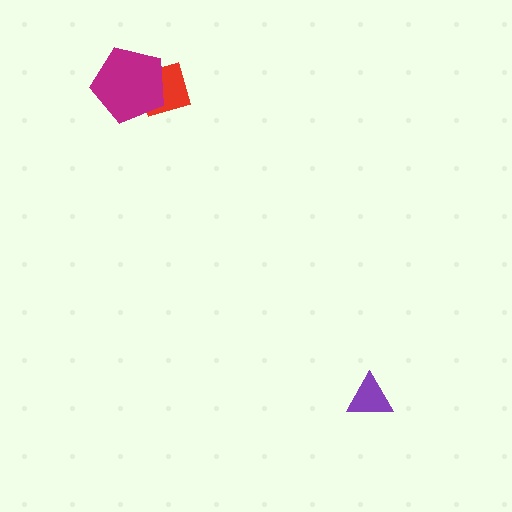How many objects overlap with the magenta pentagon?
1 object overlaps with the magenta pentagon.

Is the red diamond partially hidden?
Yes, it is partially covered by another shape.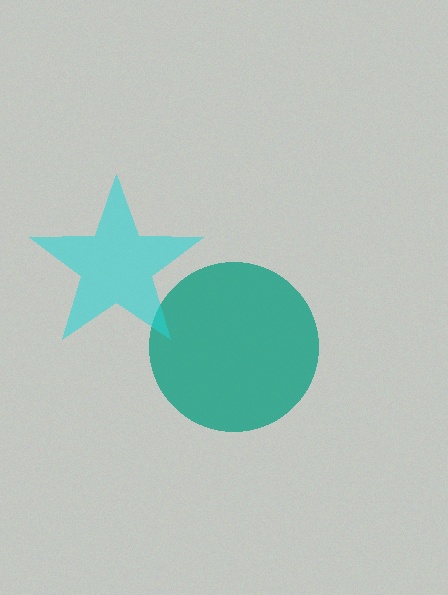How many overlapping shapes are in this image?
There are 2 overlapping shapes in the image.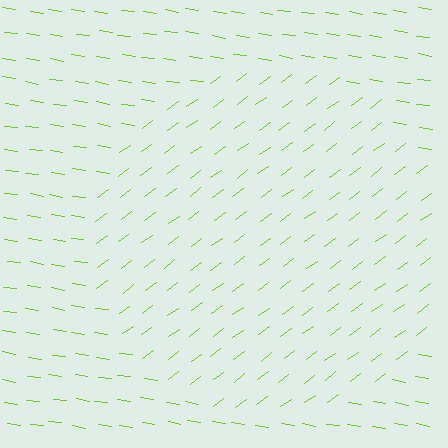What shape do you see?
I see a circle.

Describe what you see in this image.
The image is filled with small lime line segments. A circle region in the image has lines oriented differently from the surrounding lines, creating a visible texture boundary.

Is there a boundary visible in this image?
Yes, there is a texture boundary formed by a change in line orientation.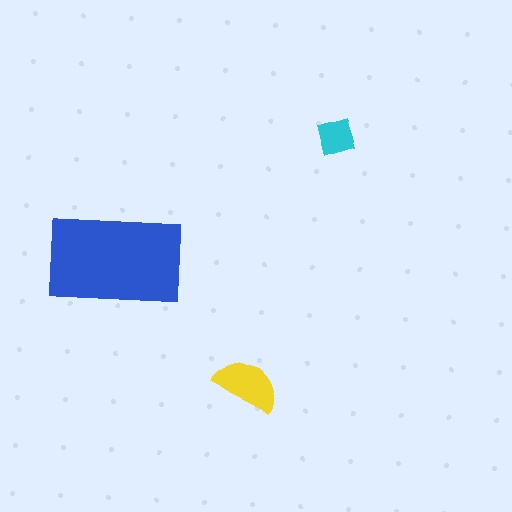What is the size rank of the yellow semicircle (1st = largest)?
2nd.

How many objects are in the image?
There are 3 objects in the image.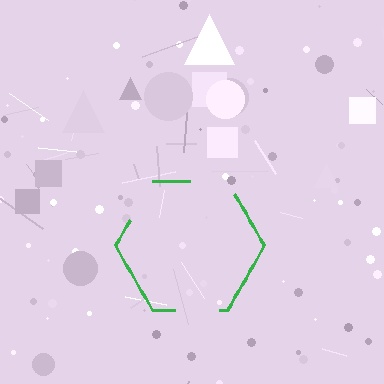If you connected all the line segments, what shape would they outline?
They would outline a hexagon.